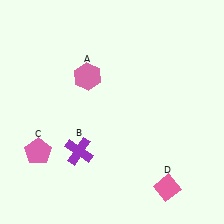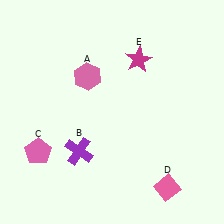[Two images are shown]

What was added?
A magenta star (E) was added in Image 2.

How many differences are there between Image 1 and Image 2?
There is 1 difference between the two images.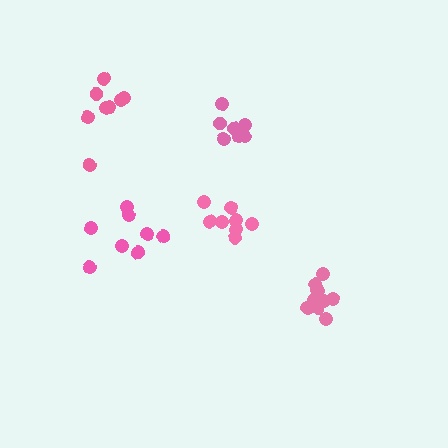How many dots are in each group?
Group 1: 9 dots, Group 2: 8 dots, Group 3: 7 dots, Group 4: 10 dots, Group 5: 8 dots (42 total).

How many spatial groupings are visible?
There are 5 spatial groupings.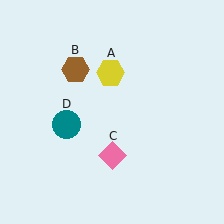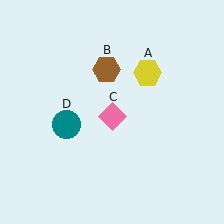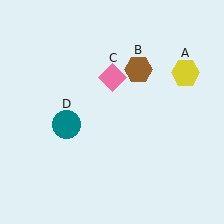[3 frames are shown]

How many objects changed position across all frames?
3 objects changed position: yellow hexagon (object A), brown hexagon (object B), pink diamond (object C).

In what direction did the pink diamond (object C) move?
The pink diamond (object C) moved up.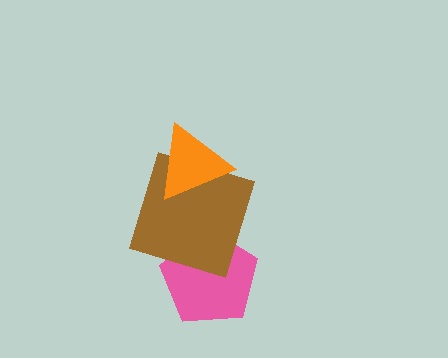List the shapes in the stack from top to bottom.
From top to bottom: the orange triangle, the brown square, the pink pentagon.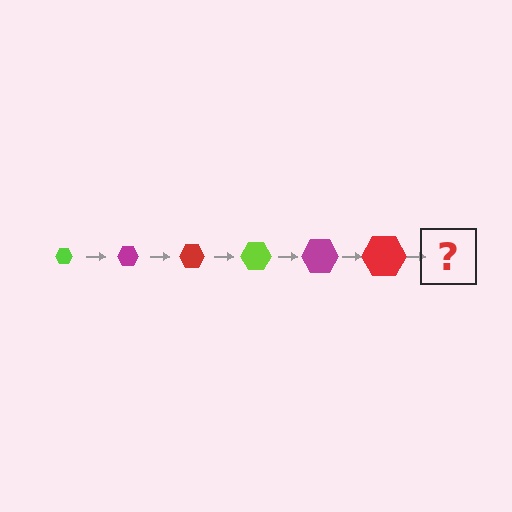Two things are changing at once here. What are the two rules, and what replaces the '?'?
The two rules are that the hexagon grows larger each step and the color cycles through lime, magenta, and red. The '?' should be a lime hexagon, larger than the previous one.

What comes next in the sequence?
The next element should be a lime hexagon, larger than the previous one.